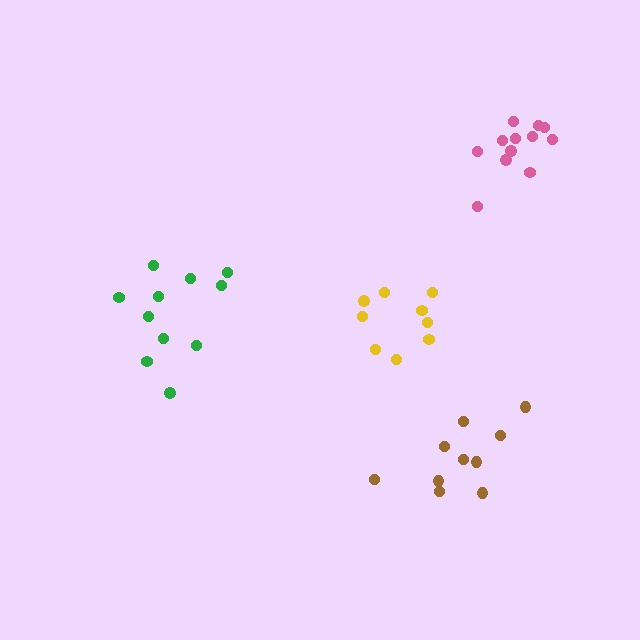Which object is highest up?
The pink cluster is topmost.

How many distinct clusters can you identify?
There are 4 distinct clusters.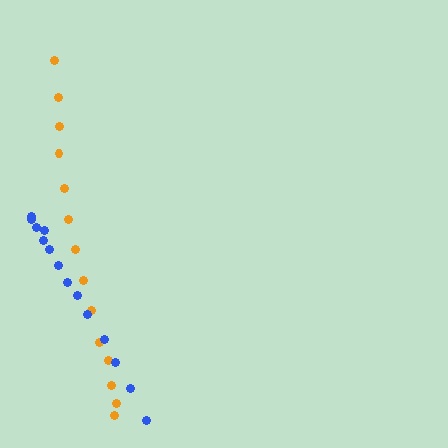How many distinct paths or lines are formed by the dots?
There are 2 distinct paths.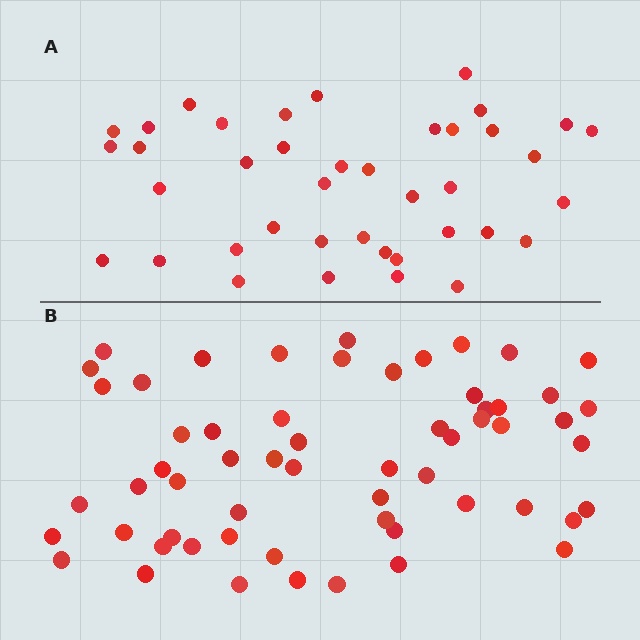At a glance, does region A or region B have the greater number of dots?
Region B (the bottom region) has more dots.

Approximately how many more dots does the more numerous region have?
Region B has approximately 20 more dots than region A.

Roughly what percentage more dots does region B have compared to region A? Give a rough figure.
About 50% more.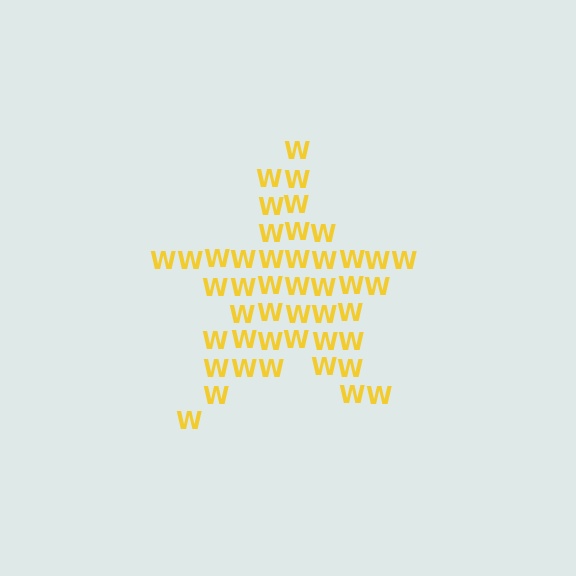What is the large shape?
The large shape is a star.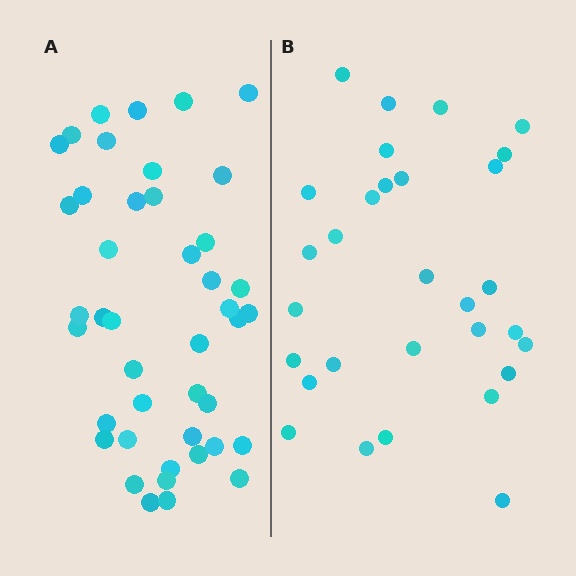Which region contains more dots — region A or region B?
Region A (the left region) has more dots.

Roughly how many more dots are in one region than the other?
Region A has approximately 15 more dots than region B.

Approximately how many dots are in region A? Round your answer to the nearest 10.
About 40 dots. (The exact count is 43, which rounds to 40.)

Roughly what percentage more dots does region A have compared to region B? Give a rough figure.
About 45% more.